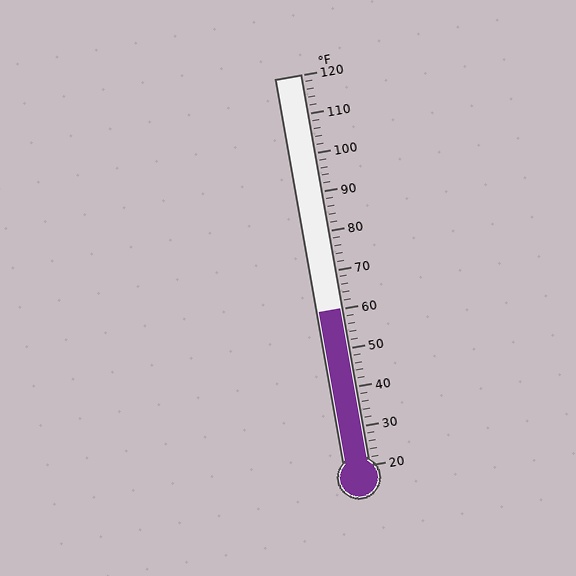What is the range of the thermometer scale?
The thermometer scale ranges from 20°F to 120°F.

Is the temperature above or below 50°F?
The temperature is above 50°F.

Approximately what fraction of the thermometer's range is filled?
The thermometer is filled to approximately 40% of its range.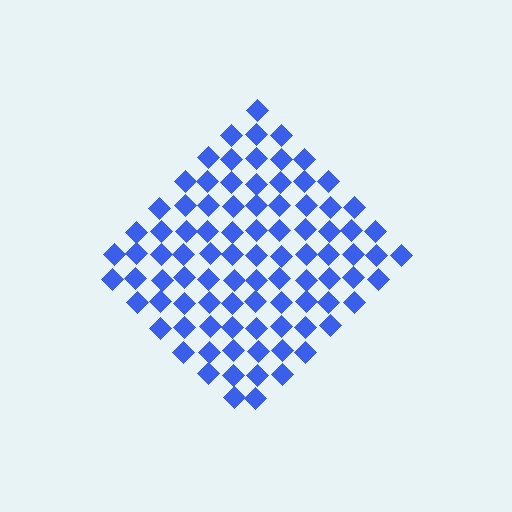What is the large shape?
The large shape is a diamond.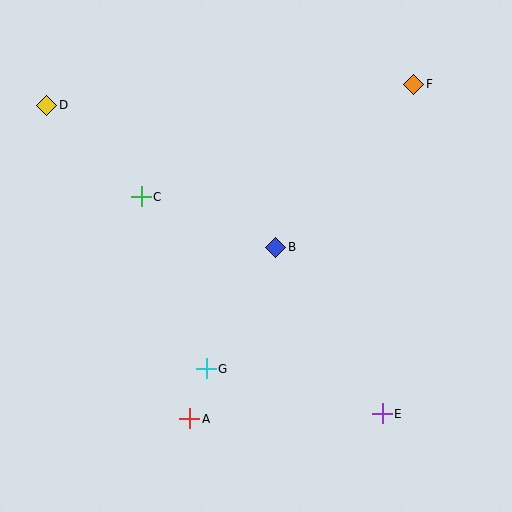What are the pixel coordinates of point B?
Point B is at (276, 247).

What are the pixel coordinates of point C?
Point C is at (141, 197).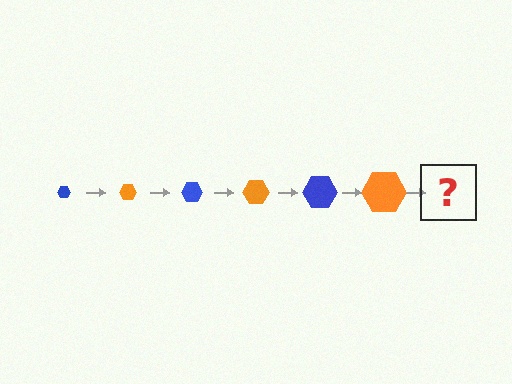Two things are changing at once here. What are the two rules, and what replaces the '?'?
The two rules are that the hexagon grows larger each step and the color cycles through blue and orange. The '?' should be a blue hexagon, larger than the previous one.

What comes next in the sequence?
The next element should be a blue hexagon, larger than the previous one.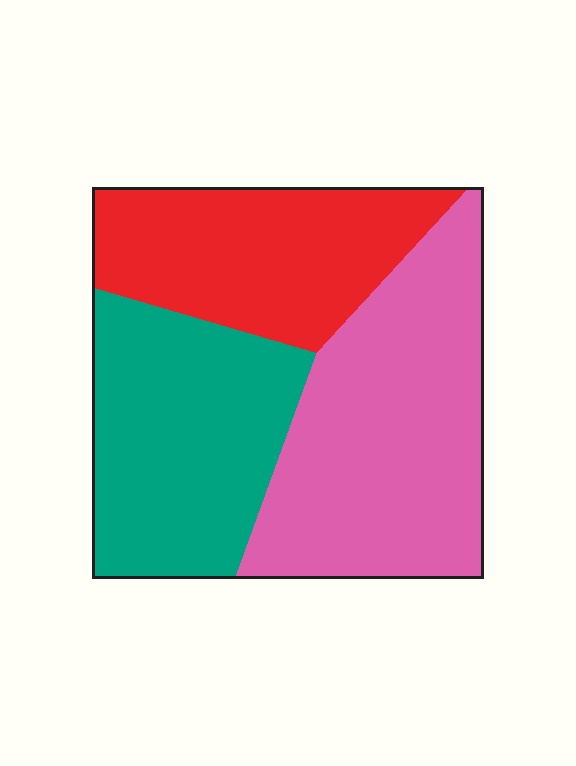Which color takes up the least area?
Red, at roughly 30%.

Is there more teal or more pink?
Pink.